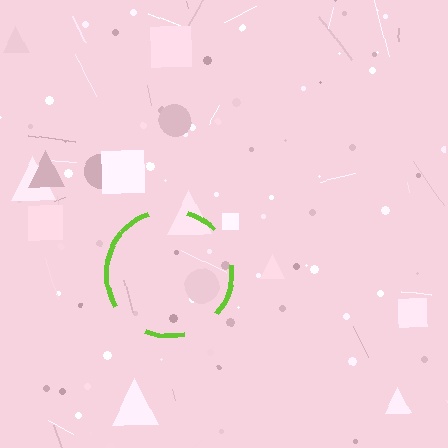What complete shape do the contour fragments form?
The contour fragments form a circle.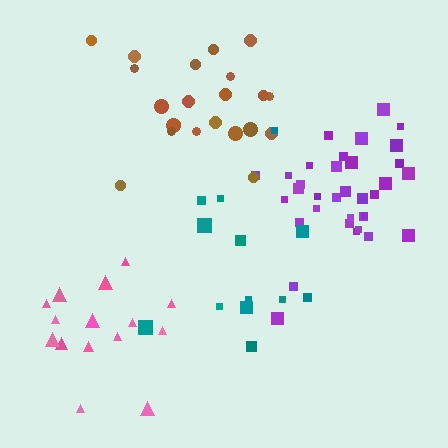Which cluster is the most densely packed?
Purple.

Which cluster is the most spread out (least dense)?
Teal.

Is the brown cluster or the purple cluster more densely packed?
Purple.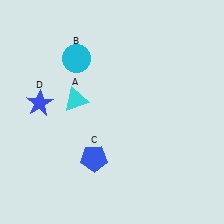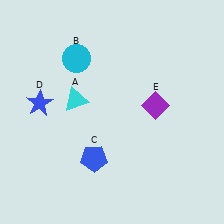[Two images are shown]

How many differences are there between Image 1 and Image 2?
There is 1 difference between the two images.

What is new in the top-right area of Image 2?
A purple diamond (E) was added in the top-right area of Image 2.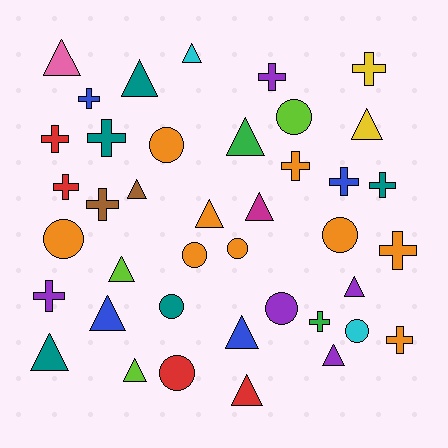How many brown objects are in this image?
There are 2 brown objects.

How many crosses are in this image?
There are 14 crosses.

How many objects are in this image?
There are 40 objects.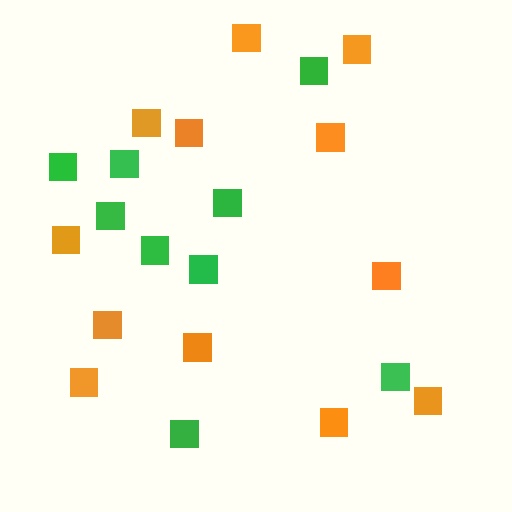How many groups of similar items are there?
There are 2 groups: one group of green squares (9) and one group of orange squares (12).